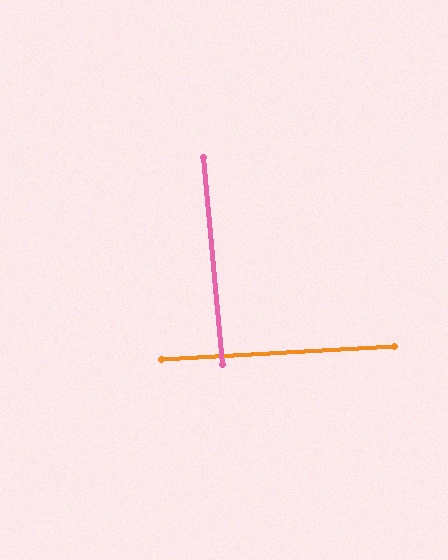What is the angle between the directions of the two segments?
Approximately 88 degrees.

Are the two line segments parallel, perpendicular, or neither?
Perpendicular — they meet at approximately 88°.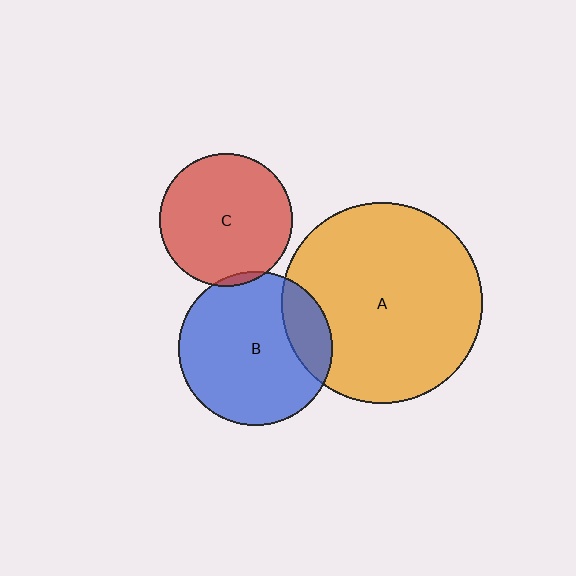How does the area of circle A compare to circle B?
Approximately 1.7 times.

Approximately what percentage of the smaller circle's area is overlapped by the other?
Approximately 5%.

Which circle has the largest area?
Circle A (orange).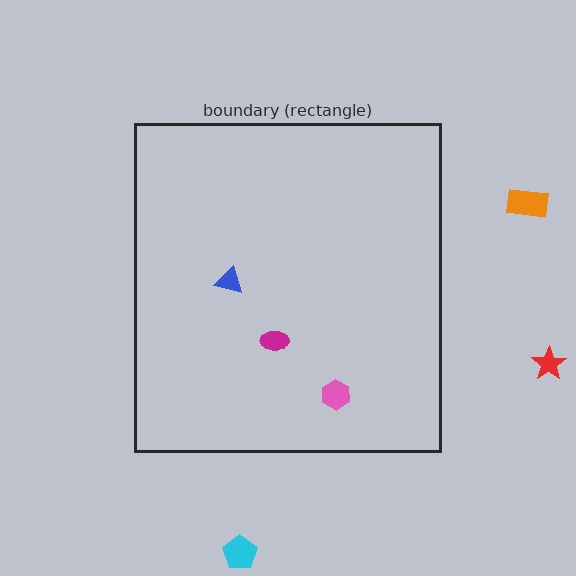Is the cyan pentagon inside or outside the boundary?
Outside.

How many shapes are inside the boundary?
3 inside, 3 outside.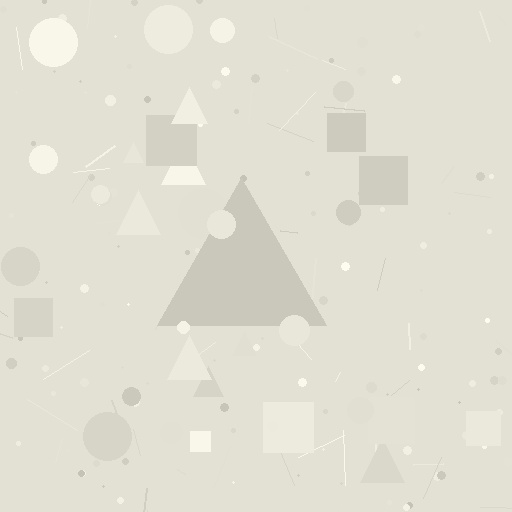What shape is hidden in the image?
A triangle is hidden in the image.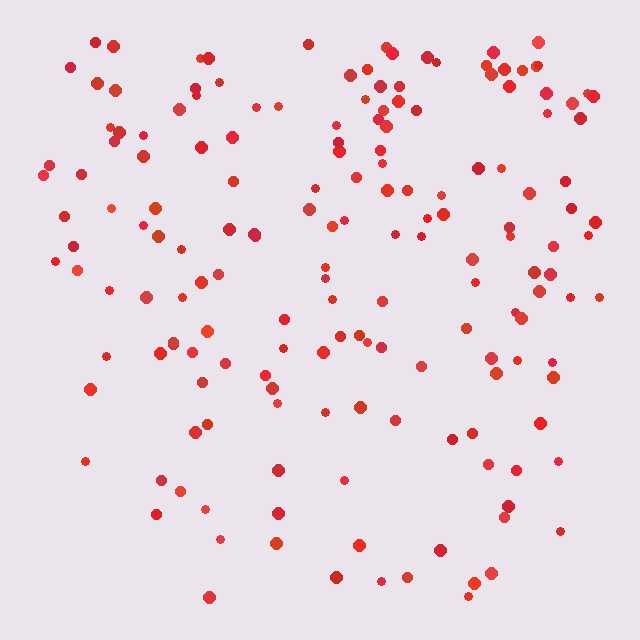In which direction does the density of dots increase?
From bottom to top, with the top side densest.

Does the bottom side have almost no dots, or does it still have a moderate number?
Still a moderate number, just noticeably fewer than the top.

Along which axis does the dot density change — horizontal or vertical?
Vertical.